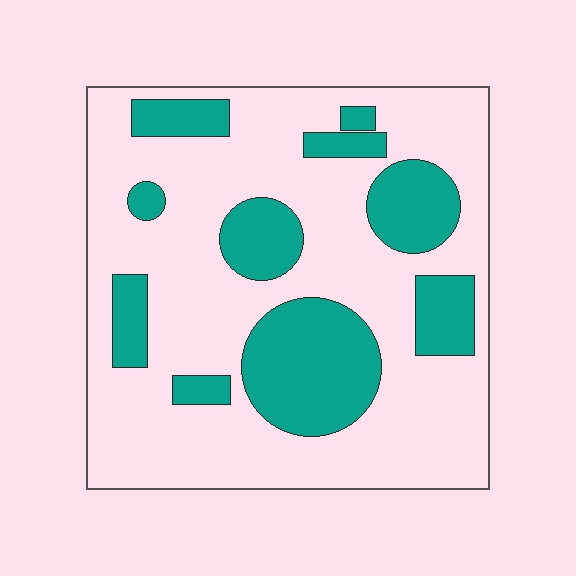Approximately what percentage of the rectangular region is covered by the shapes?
Approximately 30%.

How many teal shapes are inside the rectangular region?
10.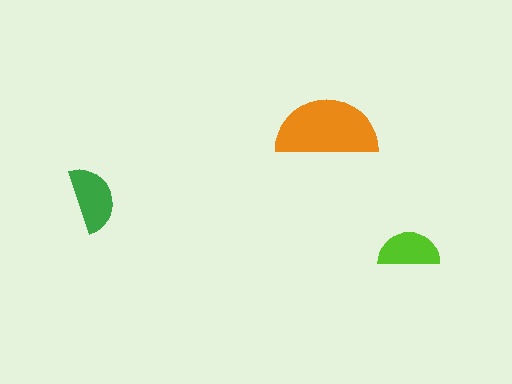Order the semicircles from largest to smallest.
the orange one, the green one, the lime one.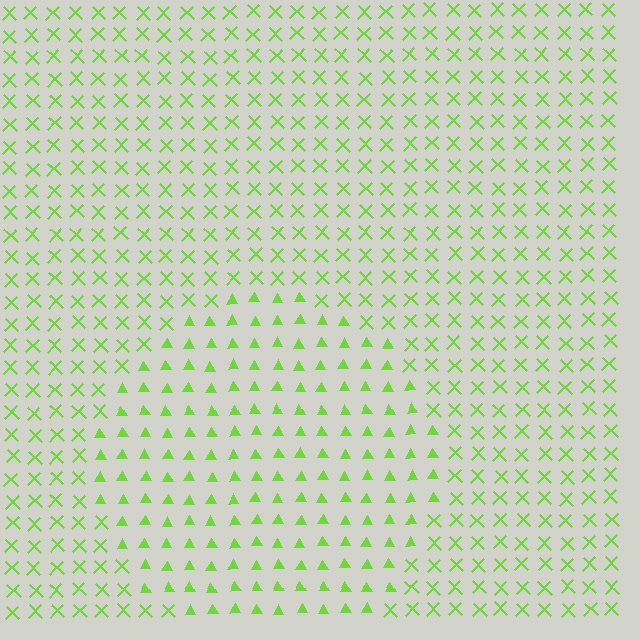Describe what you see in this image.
The image is filled with small lime elements arranged in a uniform grid. A circle-shaped region contains triangles, while the surrounding area contains X marks. The boundary is defined purely by the change in element shape.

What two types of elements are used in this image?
The image uses triangles inside the circle region and X marks outside it.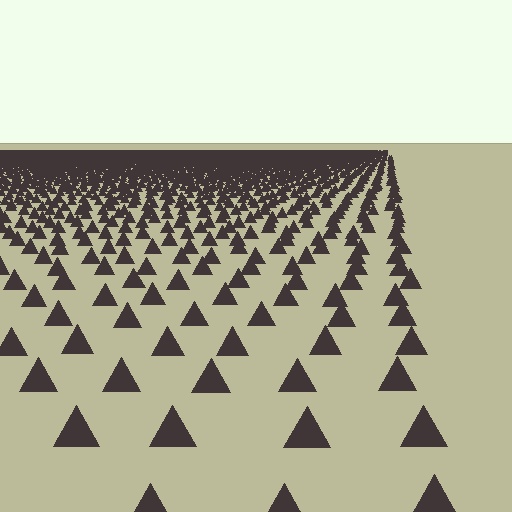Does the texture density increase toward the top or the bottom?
Density increases toward the top.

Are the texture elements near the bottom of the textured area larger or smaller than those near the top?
Larger. Near the bottom, elements are closer to the viewer and appear at a bigger on-screen size.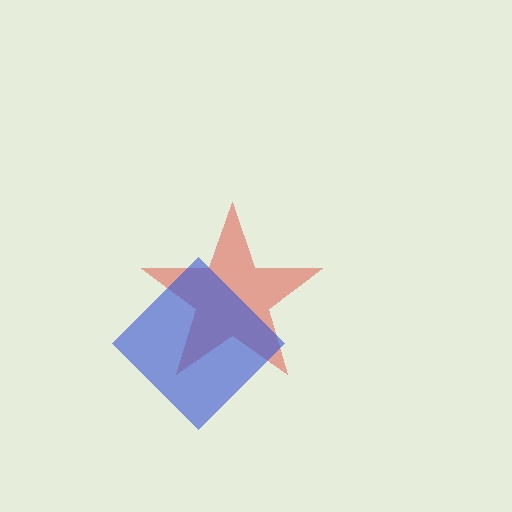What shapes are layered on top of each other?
The layered shapes are: a red star, a blue diamond.